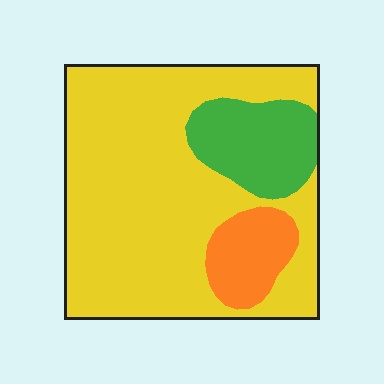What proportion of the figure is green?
Green covers around 15% of the figure.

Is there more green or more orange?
Green.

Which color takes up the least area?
Orange, at roughly 10%.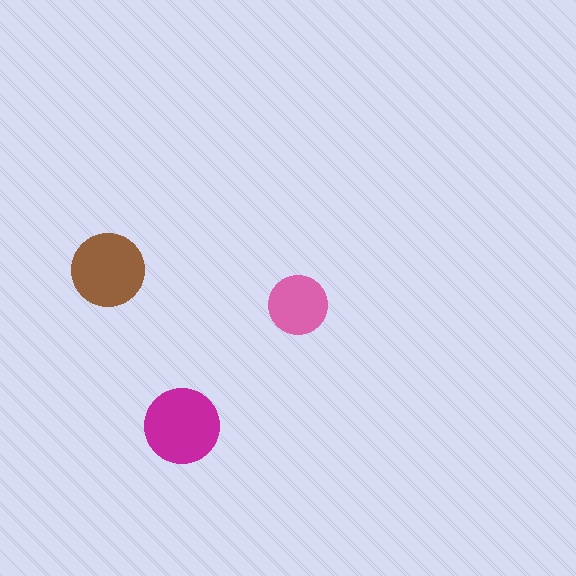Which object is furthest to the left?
The brown circle is leftmost.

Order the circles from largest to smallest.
the magenta one, the brown one, the pink one.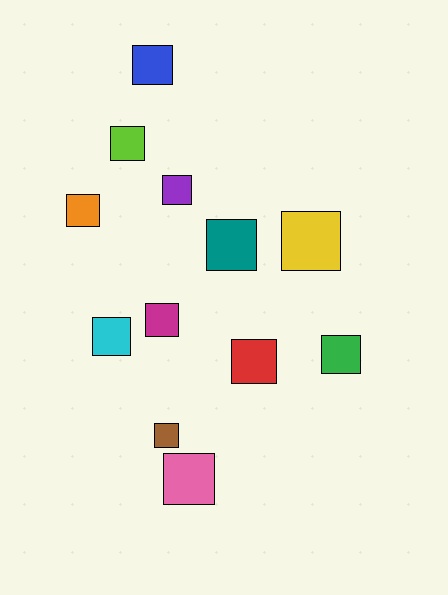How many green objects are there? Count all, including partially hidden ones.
There is 1 green object.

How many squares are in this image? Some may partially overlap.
There are 12 squares.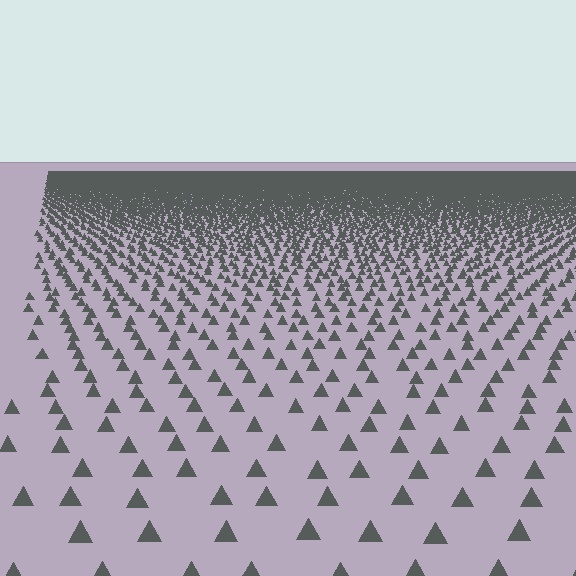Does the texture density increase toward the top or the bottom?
Density increases toward the top.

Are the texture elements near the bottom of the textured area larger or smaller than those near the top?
Larger. Near the bottom, elements are closer to the viewer and appear at a bigger on-screen size.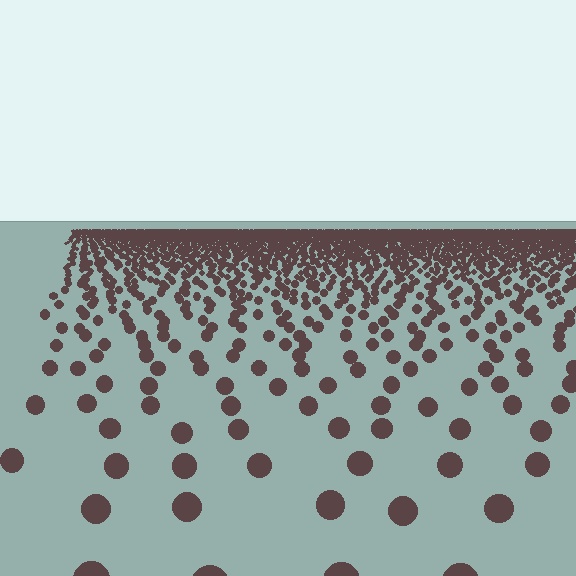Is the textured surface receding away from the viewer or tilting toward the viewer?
The surface is receding away from the viewer. Texture elements get smaller and denser toward the top.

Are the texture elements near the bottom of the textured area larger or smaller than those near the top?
Larger. Near the bottom, elements are closer to the viewer and appear at a bigger on-screen size.